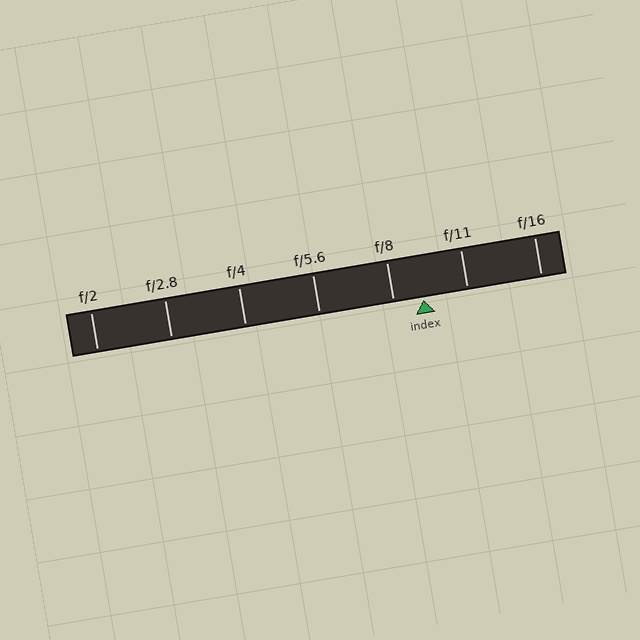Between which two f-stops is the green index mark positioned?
The index mark is between f/8 and f/11.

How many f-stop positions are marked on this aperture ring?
There are 7 f-stop positions marked.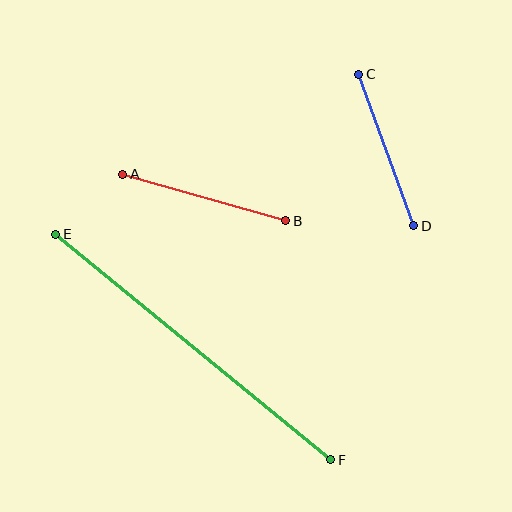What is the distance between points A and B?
The distance is approximately 169 pixels.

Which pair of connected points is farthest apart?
Points E and F are farthest apart.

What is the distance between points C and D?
The distance is approximately 161 pixels.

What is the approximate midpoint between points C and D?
The midpoint is at approximately (386, 150) pixels.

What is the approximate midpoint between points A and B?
The midpoint is at approximately (204, 198) pixels.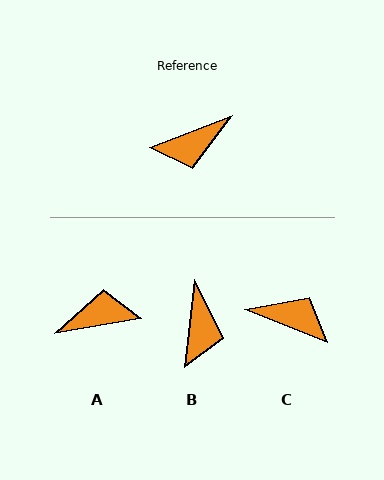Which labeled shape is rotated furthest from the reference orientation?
A, about 169 degrees away.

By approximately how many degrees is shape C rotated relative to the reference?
Approximately 137 degrees counter-clockwise.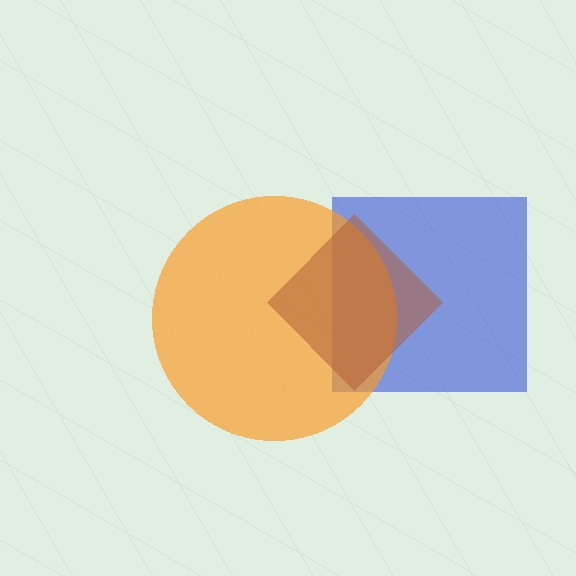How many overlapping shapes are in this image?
There are 3 overlapping shapes in the image.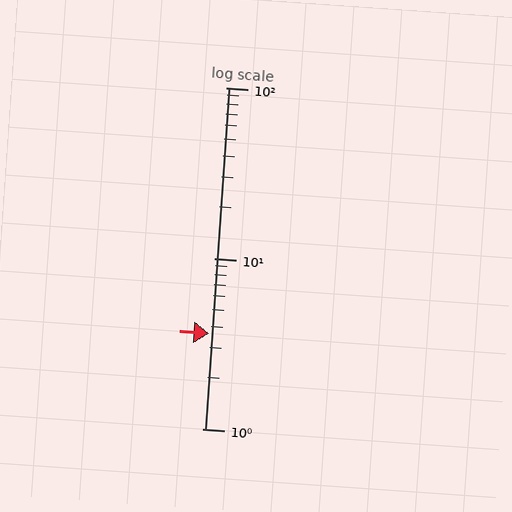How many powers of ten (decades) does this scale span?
The scale spans 2 decades, from 1 to 100.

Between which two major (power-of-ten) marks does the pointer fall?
The pointer is between 1 and 10.